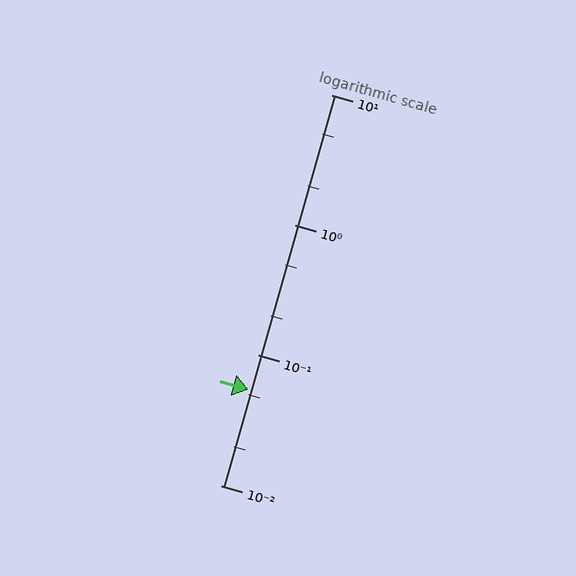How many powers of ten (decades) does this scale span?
The scale spans 3 decades, from 0.01 to 10.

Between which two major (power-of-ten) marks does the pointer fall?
The pointer is between 0.01 and 0.1.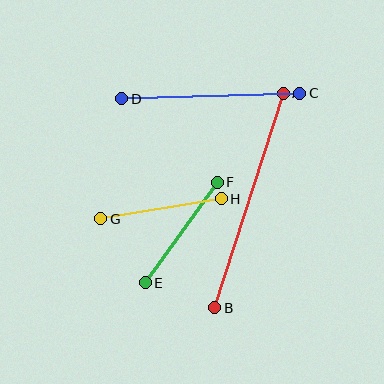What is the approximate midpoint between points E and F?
The midpoint is at approximately (181, 233) pixels.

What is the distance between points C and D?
The distance is approximately 178 pixels.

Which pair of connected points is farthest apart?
Points A and B are farthest apart.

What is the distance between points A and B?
The distance is approximately 226 pixels.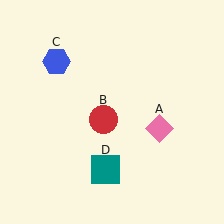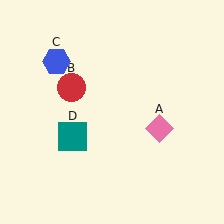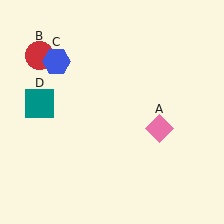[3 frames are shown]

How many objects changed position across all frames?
2 objects changed position: red circle (object B), teal square (object D).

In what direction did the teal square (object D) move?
The teal square (object D) moved up and to the left.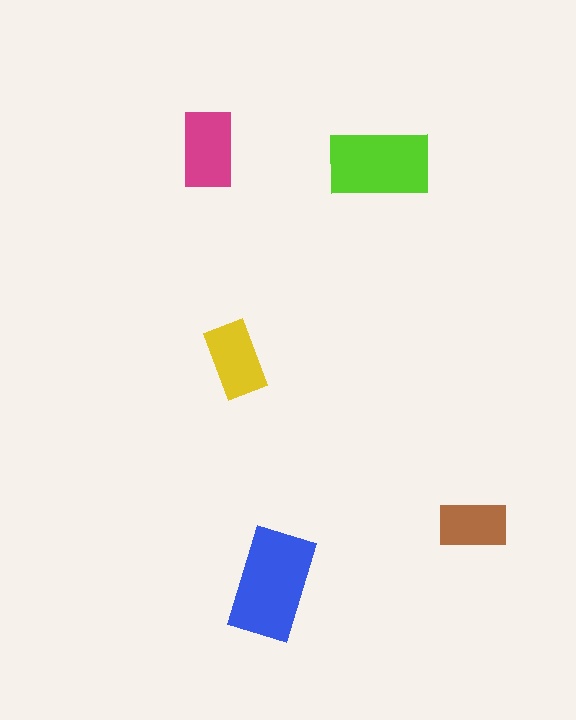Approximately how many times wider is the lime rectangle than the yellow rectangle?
About 1.5 times wider.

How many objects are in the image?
There are 5 objects in the image.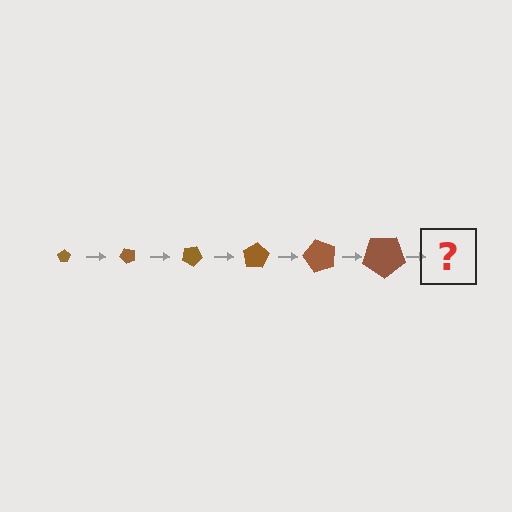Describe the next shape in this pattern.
It should be a pentagon, larger than the previous one and rotated 300 degrees from the start.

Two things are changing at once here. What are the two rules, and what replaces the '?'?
The two rules are that the pentagon grows larger each step and it rotates 50 degrees each step. The '?' should be a pentagon, larger than the previous one and rotated 300 degrees from the start.